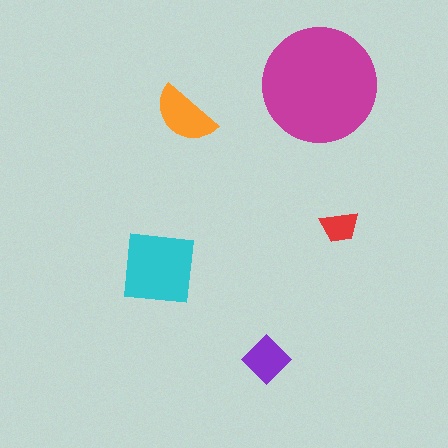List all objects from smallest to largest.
The red trapezoid, the purple diamond, the orange semicircle, the cyan square, the magenta circle.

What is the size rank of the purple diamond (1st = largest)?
4th.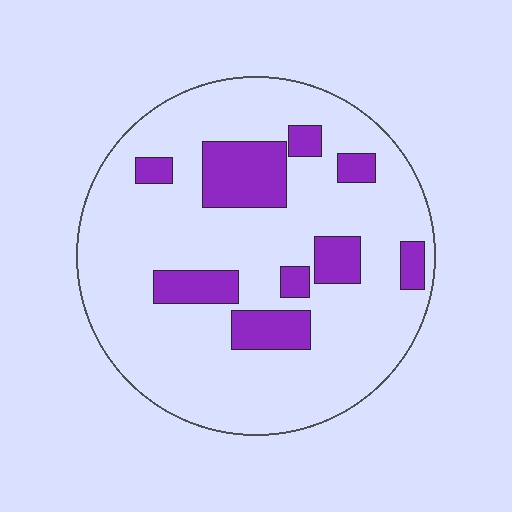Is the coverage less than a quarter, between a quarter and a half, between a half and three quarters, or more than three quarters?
Less than a quarter.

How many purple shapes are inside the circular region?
9.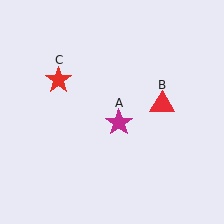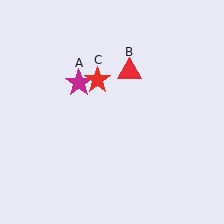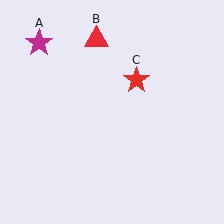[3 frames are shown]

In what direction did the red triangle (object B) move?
The red triangle (object B) moved up and to the left.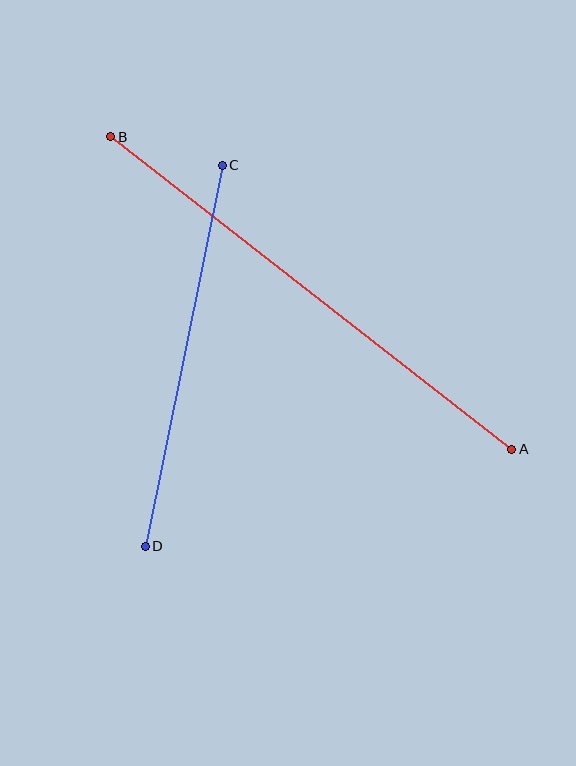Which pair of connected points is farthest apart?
Points A and B are farthest apart.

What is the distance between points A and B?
The distance is approximately 509 pixels.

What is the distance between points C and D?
The distance is approximately 389 pixels.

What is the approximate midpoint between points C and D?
The midpoint is at approximately (184, 356) pixels.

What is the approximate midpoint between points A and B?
The midpoint is at approximately (311, 293) pixels.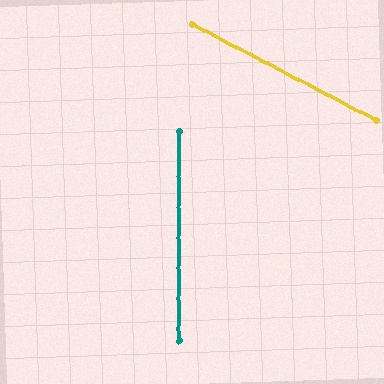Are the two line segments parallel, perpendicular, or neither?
Neither parallel nor perpendicular — they differ by about 63°.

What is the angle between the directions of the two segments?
Approximately 63 degrees.